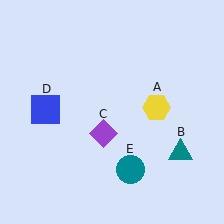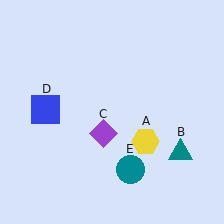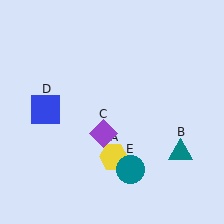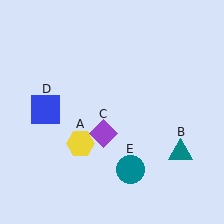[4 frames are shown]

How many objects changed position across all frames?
1 object changed position: yellow hexagon (object A).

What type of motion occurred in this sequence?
The yellow hexagon (object A) rotated clockwise around the center of the scene.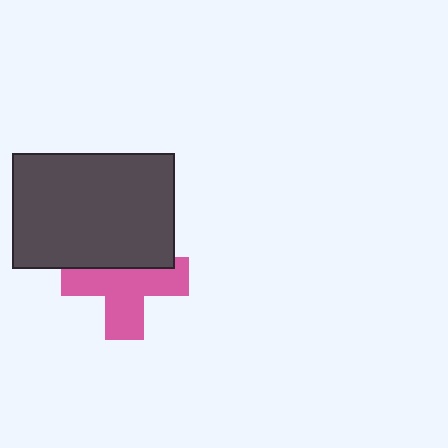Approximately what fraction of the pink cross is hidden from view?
Roughly 38% of the pink cross is hidden behind the dark gray rectangle.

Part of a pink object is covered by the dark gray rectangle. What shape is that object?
It is a cross.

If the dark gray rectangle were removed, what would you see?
You would see the complete pink cross.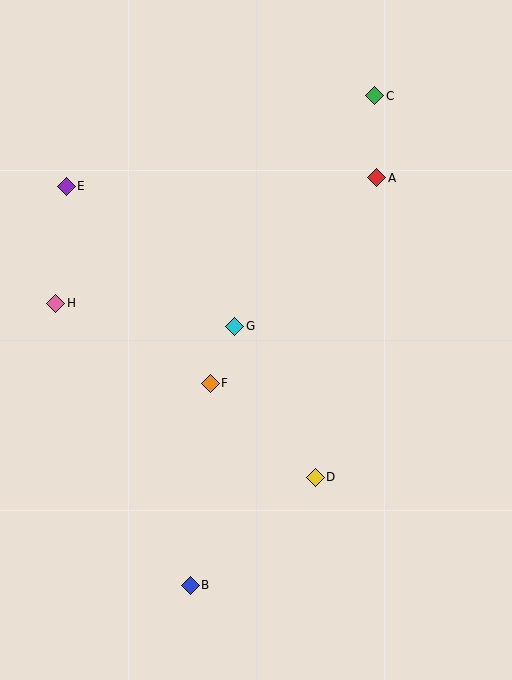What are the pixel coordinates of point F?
Point F is at (210, 383).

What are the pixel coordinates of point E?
Point E is at (66, 186).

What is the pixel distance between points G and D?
The distance between G and D is 171 pixels.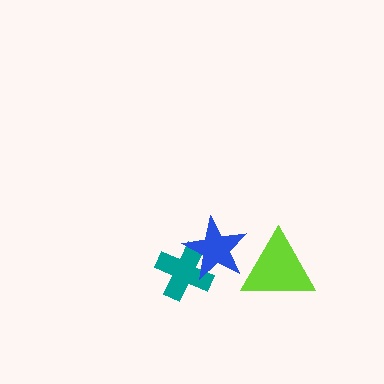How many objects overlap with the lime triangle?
1 object overlaps with the lime triangle.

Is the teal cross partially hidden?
Yes, it is partially covered by another shape.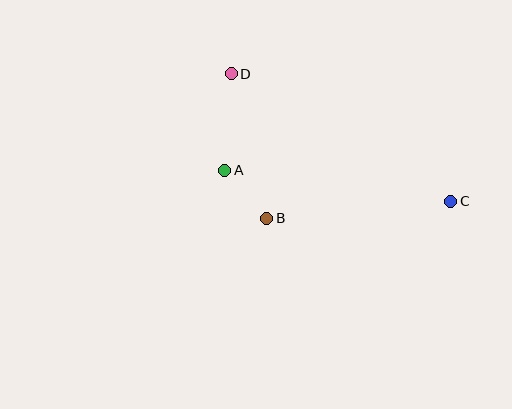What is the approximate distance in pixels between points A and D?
The distance between A and D is approximately 97 pixels.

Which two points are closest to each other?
Points A and B are closest to each other.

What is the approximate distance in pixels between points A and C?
The distance between A and C is approximately 228 pixels.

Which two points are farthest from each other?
Points C and D are farthest from each other.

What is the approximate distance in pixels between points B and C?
The distance between B and C is approximately 185 pixels.